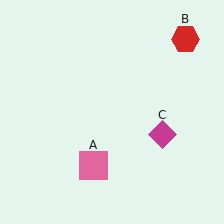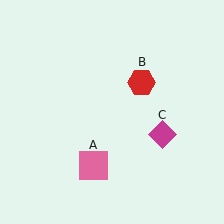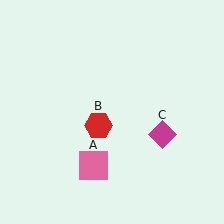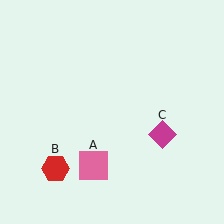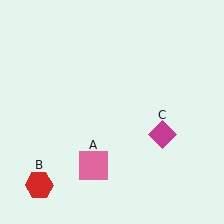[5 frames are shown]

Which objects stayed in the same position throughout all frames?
Pink square (object A) and magenta diamond (object C) remained stationary.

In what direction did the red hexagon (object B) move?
The red hexagon (object B) moved down and to the left.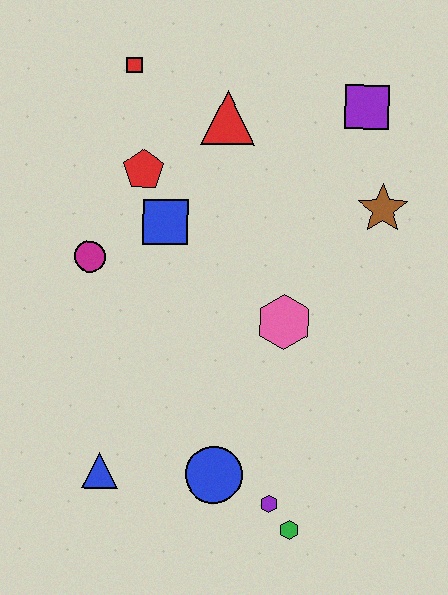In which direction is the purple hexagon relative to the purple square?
The purple hexagon is below the purple square.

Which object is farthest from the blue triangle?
The purple square is farthest from the blue triangle.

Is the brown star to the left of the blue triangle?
No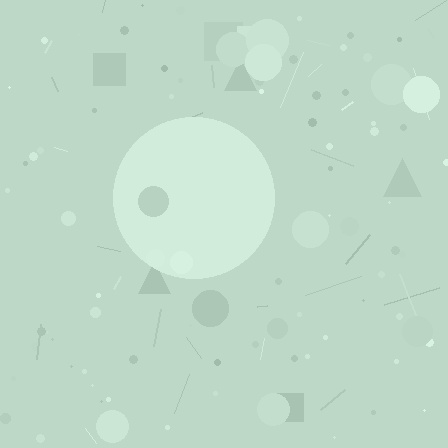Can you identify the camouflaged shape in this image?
The camouflaged shape is a circle.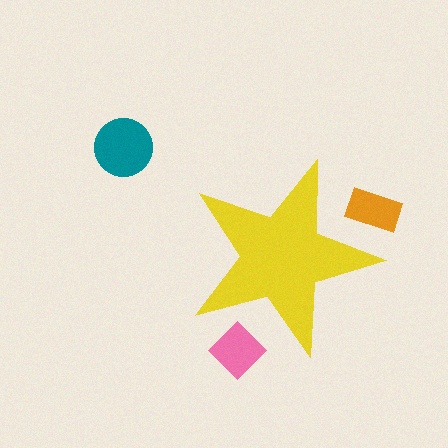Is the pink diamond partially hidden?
Yes, the pink diamond is partially hidden behind the yellow star.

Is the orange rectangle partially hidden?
Yes, the orange rectangle is partially hidden behind the yellow star.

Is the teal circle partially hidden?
No, the teal circle is fully visible.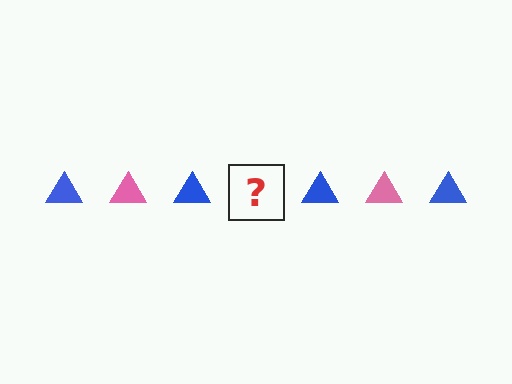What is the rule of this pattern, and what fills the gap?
The rule is that the pattern cycles through blue, pink triangles. The gap should be filled with a pink triangle.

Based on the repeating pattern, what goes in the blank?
The blank should be a pink triangle.